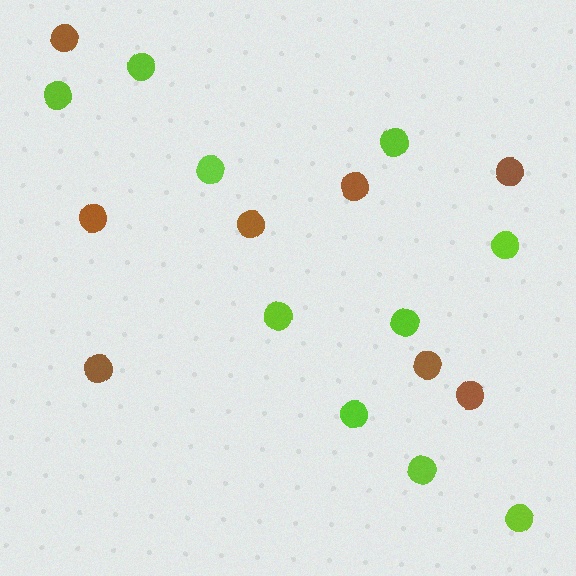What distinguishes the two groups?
There are 2 groups: one group of brown circles (8) and one group of lime circles (10).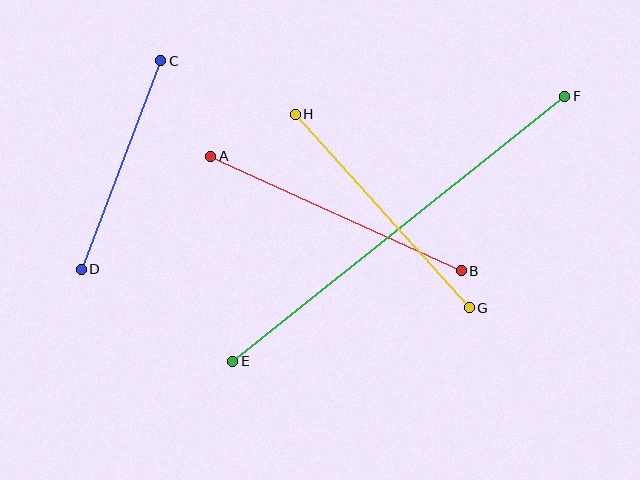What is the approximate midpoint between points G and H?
The midpoint is at approximately (382, 211) pixels.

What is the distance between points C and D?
The distance is approximately 223 pixels.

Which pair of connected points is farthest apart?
Points E and F are farthest apart.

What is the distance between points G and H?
The distance is approximately 260 pixels.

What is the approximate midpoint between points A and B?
The midpoint is at approximately (336, 214) pixels.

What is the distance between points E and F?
The distance is approximately 425 pixels.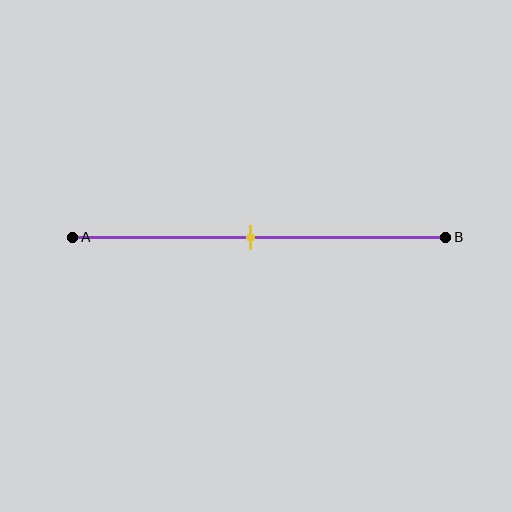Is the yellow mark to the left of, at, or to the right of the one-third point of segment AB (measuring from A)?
The yellow mark is to the right of the one-third point of segment AB.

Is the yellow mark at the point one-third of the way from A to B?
No, the mark is at about 50% from A, not at the 33% one-third point.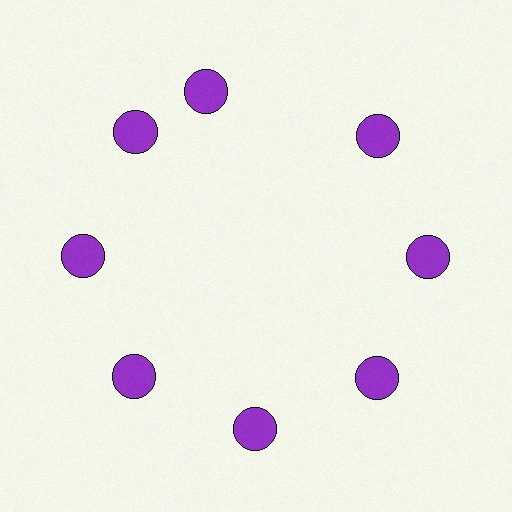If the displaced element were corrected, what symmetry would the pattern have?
It would have 8-fold rotational symmetry — the pattern would map onto itself every 45 degrees.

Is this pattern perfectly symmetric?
No. The 8 purple circles are arranged in a ring, but one element near the 12 o'clock position is rotated out of alignment along the ring, breaking the 8-fold rotational symmetry.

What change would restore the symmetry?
The symmetry would be restored by rotating it back into even spacing with its neighbors so that all 8 circles sit at equal angles and equal distance from the center.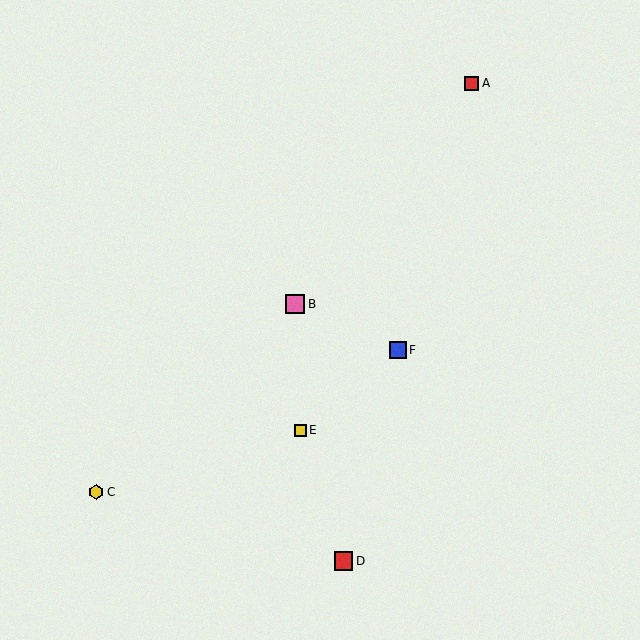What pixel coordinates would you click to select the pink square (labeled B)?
Click at (295, 304) to select the pink square B.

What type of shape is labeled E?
Shape E is a yellow square.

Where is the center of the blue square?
The center of the blue square is at (398, 350).